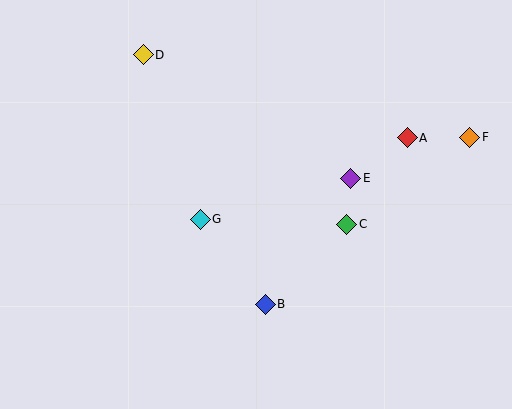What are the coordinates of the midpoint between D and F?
The midpoint between D and F is at (306, 96).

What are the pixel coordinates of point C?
Point C is at (347, 224).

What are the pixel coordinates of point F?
Point F is at (470, 137).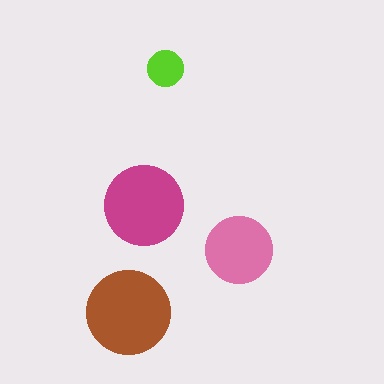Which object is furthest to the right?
The pink circle is rightmost.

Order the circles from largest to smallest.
the brown one, the magenta one, the pink one, the lime one.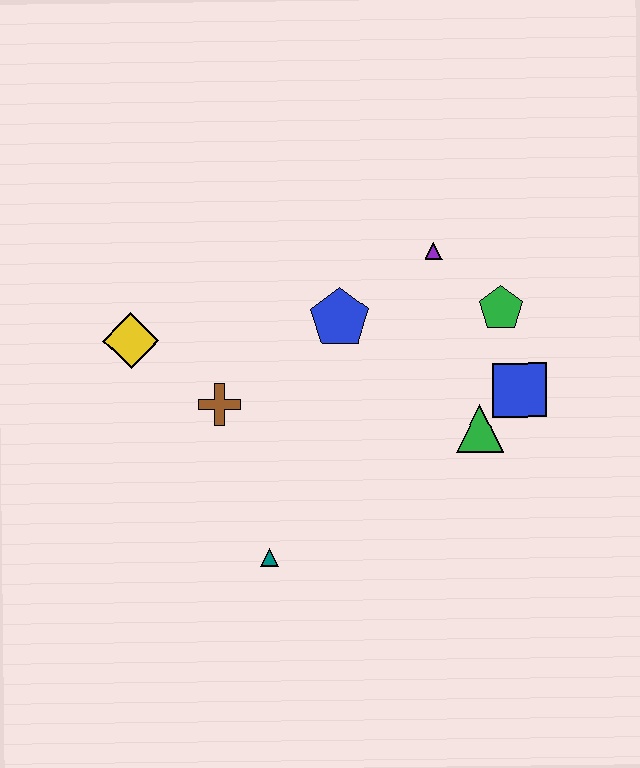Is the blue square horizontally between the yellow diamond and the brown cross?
No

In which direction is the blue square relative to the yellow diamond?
The blue square is to the right of the yellow diamond.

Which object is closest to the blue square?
The green triangle is closest to the blue square.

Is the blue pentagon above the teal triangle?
Yes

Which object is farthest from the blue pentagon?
The teal triangle is farthest from the blue pentagon.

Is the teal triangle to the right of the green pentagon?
No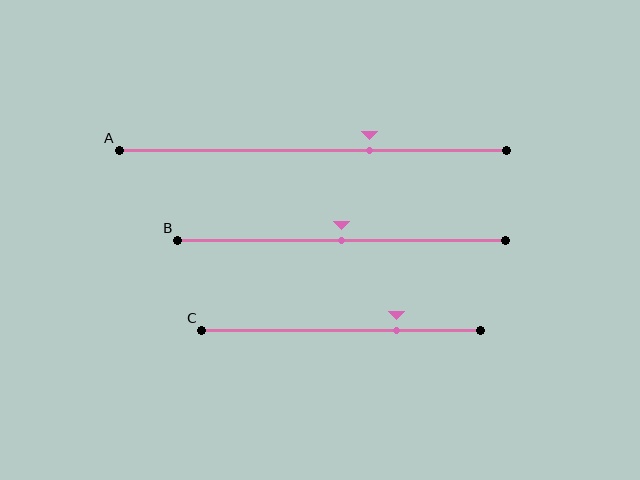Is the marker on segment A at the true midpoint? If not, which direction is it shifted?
No, the marker on segment A is shifted to the right by about 14% of the segment length.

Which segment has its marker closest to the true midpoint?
Segment B has its marker closest to the true midpoint.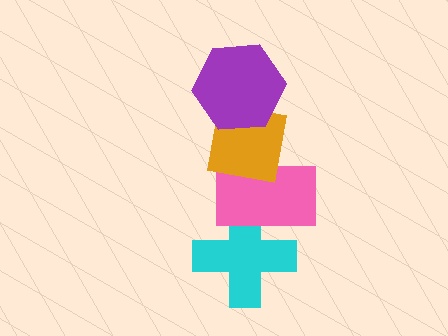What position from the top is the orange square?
The orange square is 2nd from the top.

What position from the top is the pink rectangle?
The pink rectangle is 3rd from the top.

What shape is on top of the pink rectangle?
The orange square is on top of the pink rectangle.